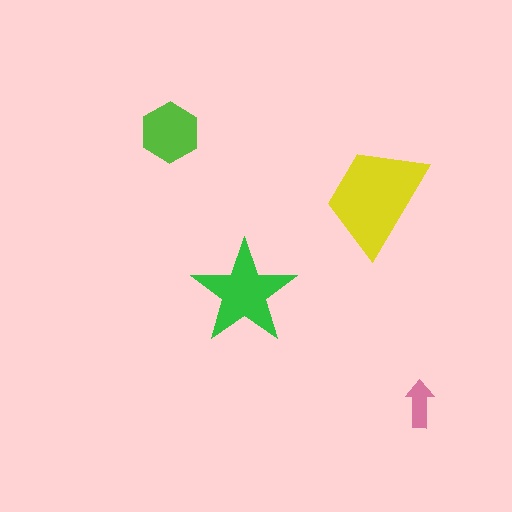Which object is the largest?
The yellow trapezoid.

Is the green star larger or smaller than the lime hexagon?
Larger.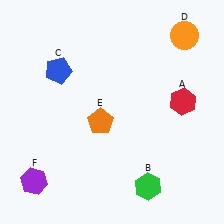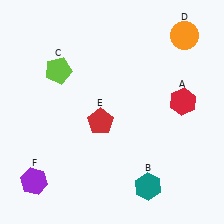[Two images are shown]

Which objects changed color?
B changed from green to teal. C changed from blue to lime. E changed from orange to red.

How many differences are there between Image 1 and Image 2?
There are 3 differences between the two images.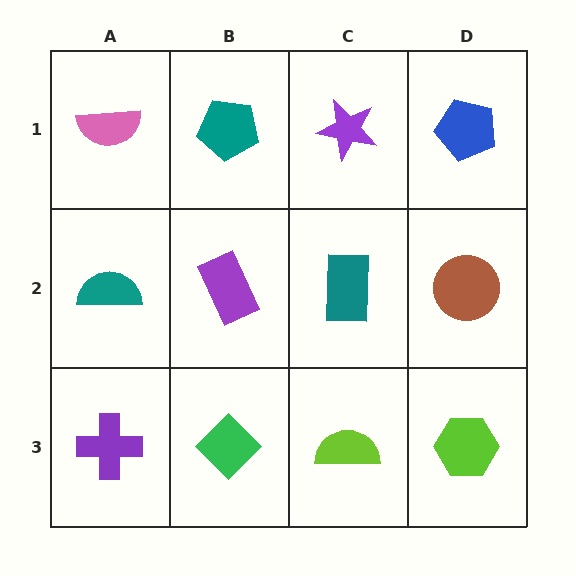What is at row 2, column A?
A teal semicircle.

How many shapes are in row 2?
4 shapes.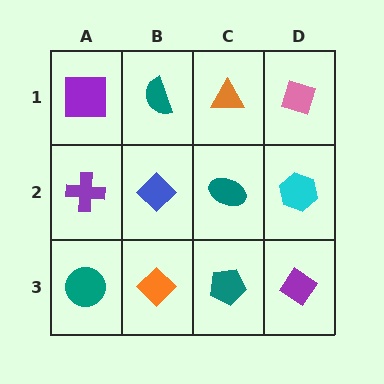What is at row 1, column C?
An orange triangle.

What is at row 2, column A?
A purple cross.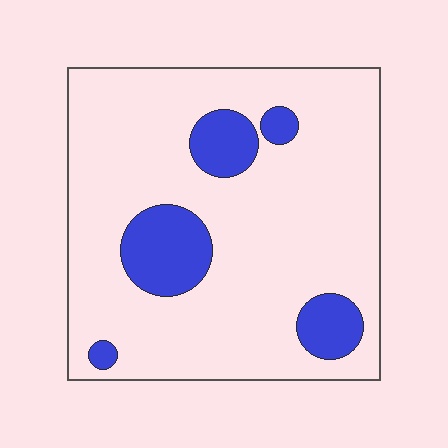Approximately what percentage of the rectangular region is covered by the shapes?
Approximately 15%.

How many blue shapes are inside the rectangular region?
5.